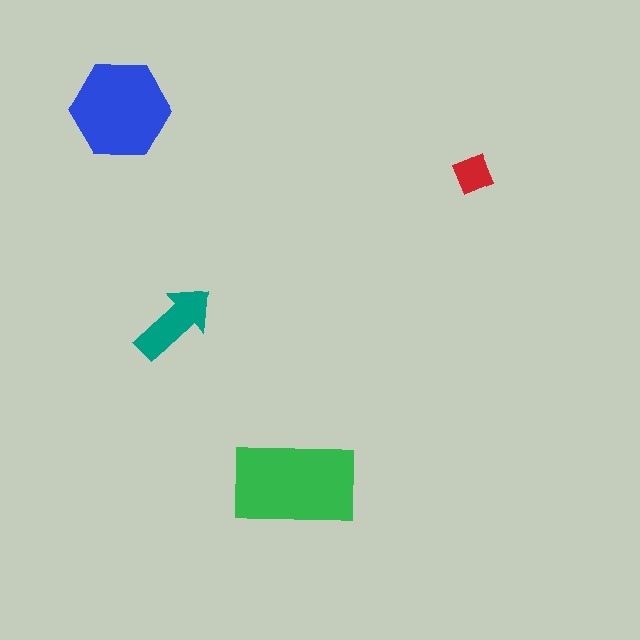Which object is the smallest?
The red diamond.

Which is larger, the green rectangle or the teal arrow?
The green rectangle.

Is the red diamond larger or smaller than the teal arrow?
Smaller.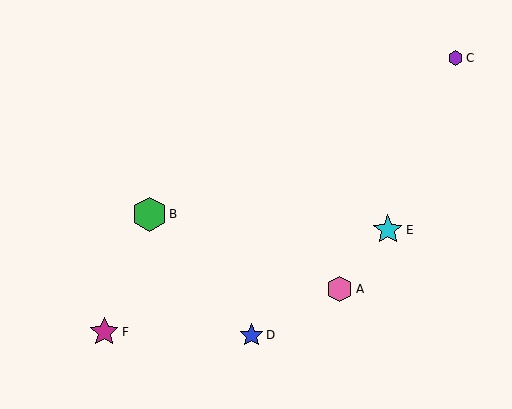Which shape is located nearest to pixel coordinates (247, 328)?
The blue star (labeled D) at (251, 335) is nearest to that location.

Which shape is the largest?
The green hexagon (labeled B) is the largest.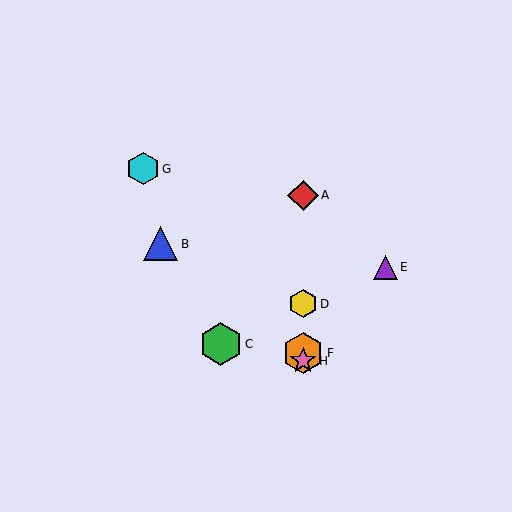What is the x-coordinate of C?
Object C is at x≈221.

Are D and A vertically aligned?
Yes, both are at x≈303.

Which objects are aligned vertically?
Objects A, D, F, H are aligned vertically.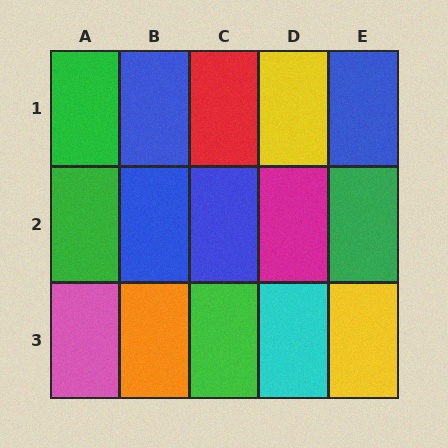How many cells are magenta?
1 cell is magenta.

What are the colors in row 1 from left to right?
Green, blue, red, yellow, blue.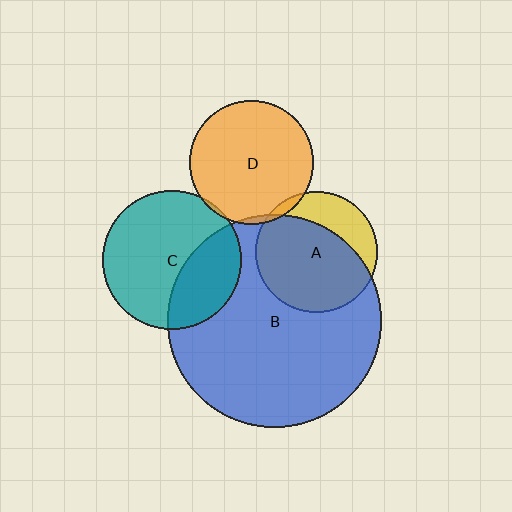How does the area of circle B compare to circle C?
Approximately 2.3 times.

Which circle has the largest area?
Circle B (blue).